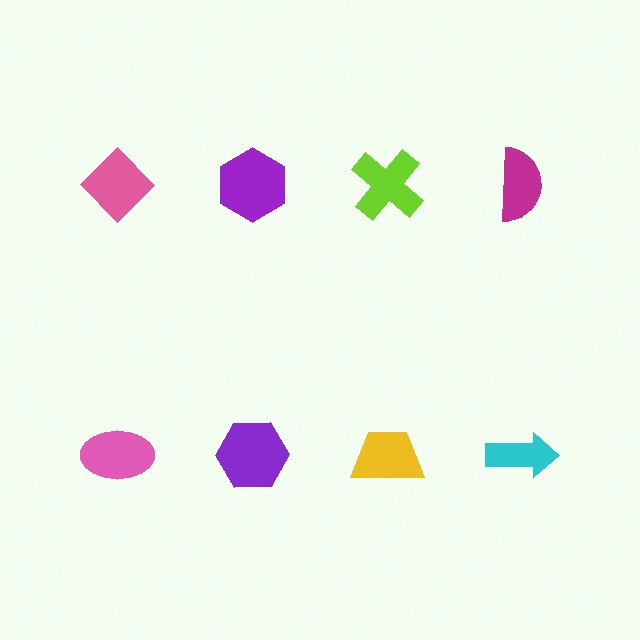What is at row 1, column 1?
A pink diamond.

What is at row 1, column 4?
A magenta semicircle.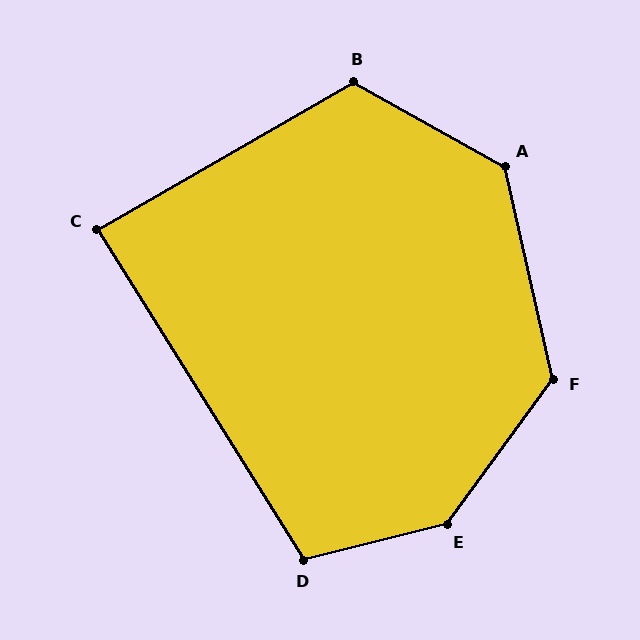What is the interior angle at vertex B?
Approximately 121 degrees (obtuse).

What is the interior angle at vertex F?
Approximately 131 degrees (obtuse).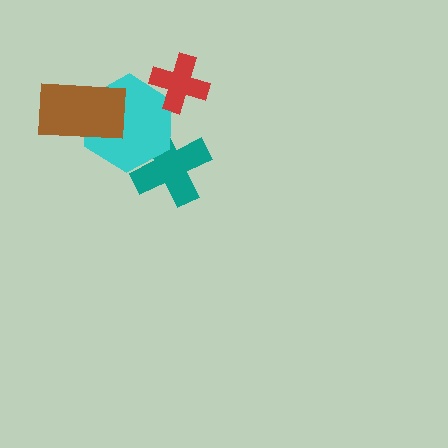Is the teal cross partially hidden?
Yes, it is partially covered by another shape.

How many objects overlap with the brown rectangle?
1 object overlaps with the brown rectangle.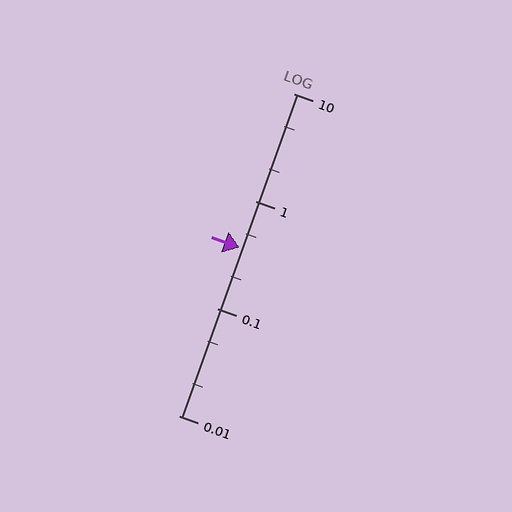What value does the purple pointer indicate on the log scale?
The pointer indicates approximately 0.37.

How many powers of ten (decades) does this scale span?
The scale spans 3 decades, from 0.01 to 10.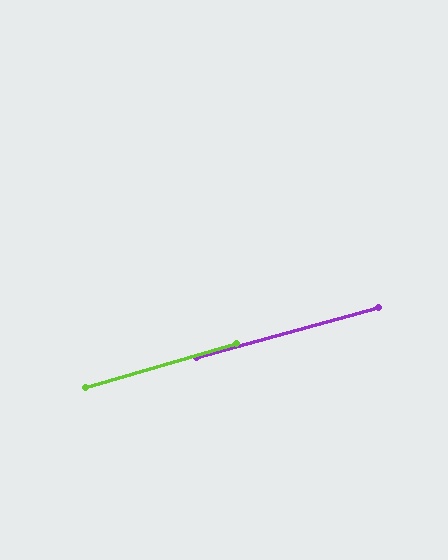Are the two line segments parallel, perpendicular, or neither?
Parallel — their directions differ by only 0.7°.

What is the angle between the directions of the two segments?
Approximately 1 degree.